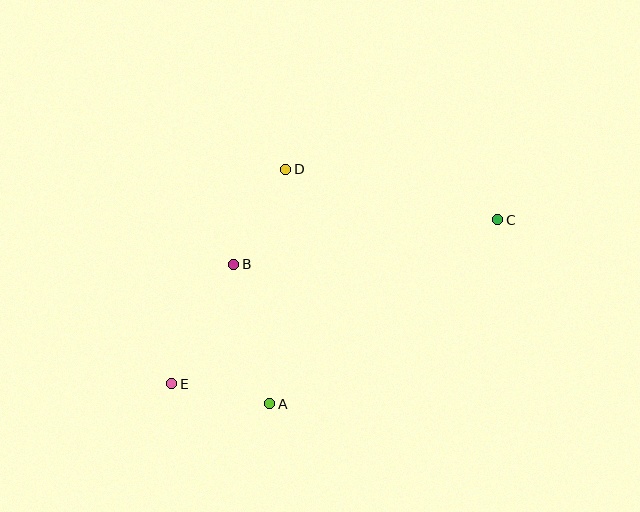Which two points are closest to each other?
Points A and E are closest to each other.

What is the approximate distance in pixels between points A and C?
The distance between A and C is approximately 293 pixels.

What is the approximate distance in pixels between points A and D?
The distance between A and D is approximately 235 pixels.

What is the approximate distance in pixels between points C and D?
The distance between C and D is approximately 218 pixels.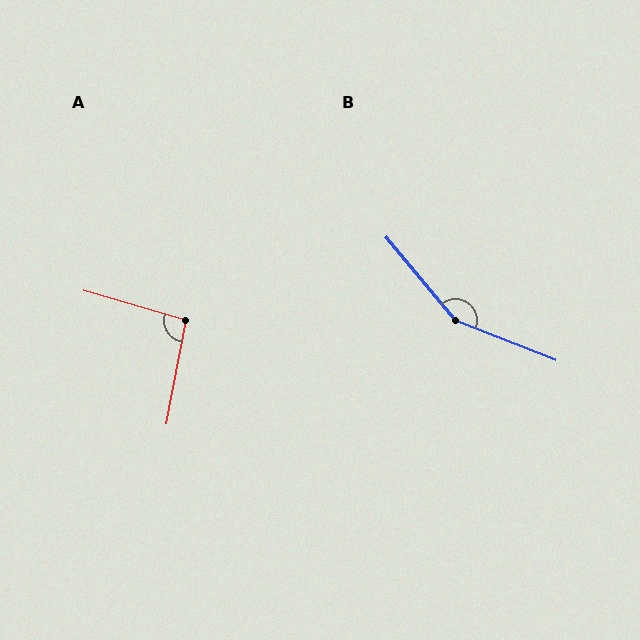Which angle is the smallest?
A, at approximately 96 degrees.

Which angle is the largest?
B, at approximately 152 degrees.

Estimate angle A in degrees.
Approximately 96 degrees.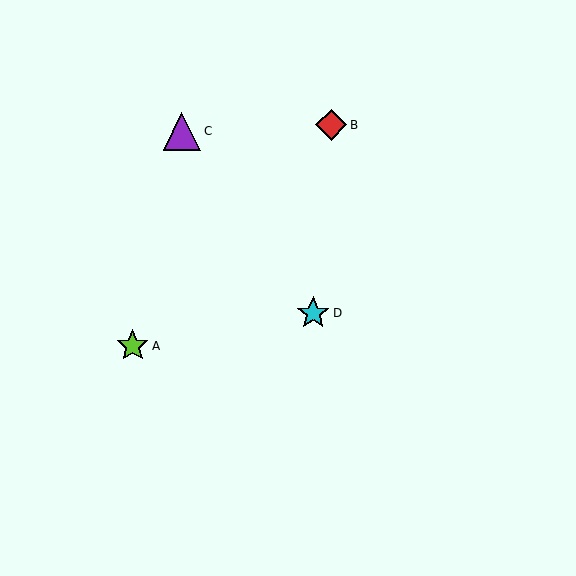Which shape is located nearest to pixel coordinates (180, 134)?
The purple triangle (labeled C) at (182, 131) is nearest to that location.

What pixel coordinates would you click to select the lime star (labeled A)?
Click at (133, 346) to select the lime star A.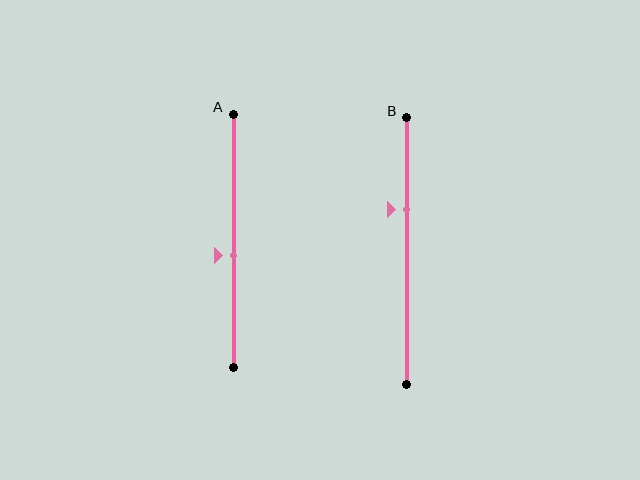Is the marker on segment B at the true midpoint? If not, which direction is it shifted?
No, the marker on segment B is shifted upward by about 16% of the segment length.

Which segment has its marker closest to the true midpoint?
Segment A has its marker closest to the true midpoint.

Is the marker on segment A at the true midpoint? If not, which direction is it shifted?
No, the marker on segment A is shifted downward by about 6% of the segment length.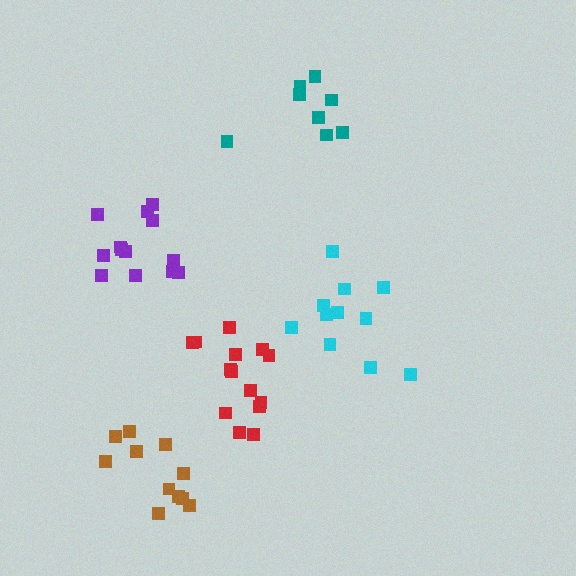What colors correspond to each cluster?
The clusters are colored: brown, purple, cyan, teal, red.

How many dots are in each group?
Group 1: 11 dots, Group 2: 13 dots, Group 3: 11 dots, Group 4: 8 dots, Group 5: 14 dots (57 total).